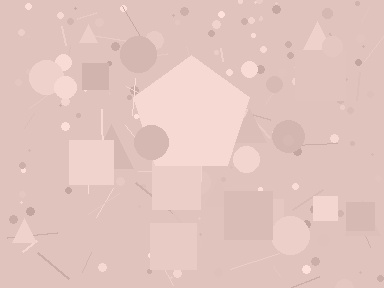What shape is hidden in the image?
A pentagon is hidden in the image.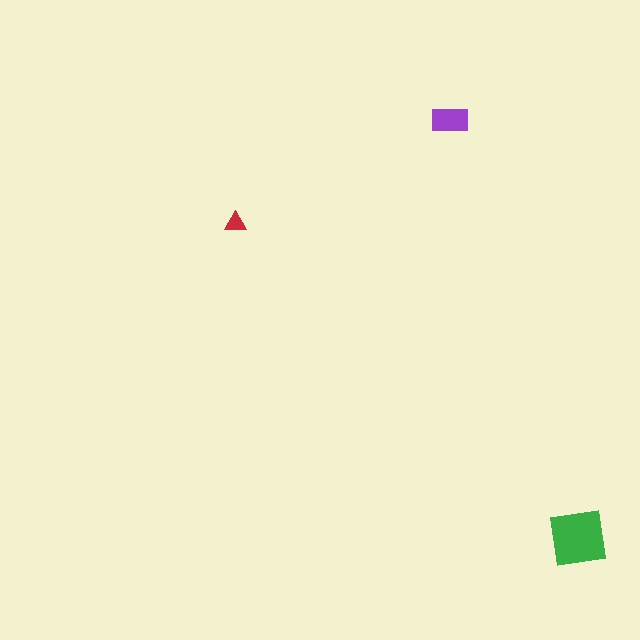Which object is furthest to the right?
The green square is rightmost.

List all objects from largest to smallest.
The green square, the purple rectangle, the red triangle.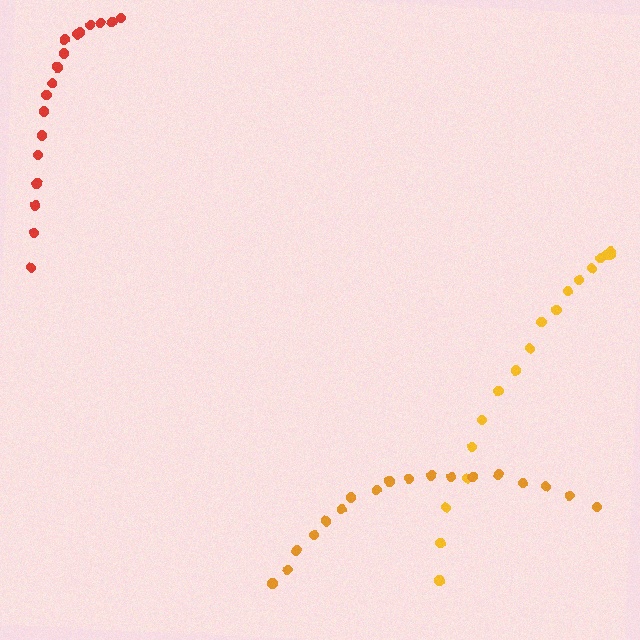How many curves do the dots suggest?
There are 3 distinct paths.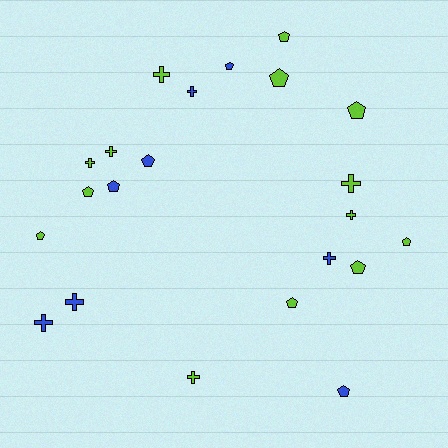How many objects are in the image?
There are 22 objects.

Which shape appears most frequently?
Pentagon, with 12 objects.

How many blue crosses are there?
There are 4 blue crosses.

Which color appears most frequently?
Lime, with 14 objects.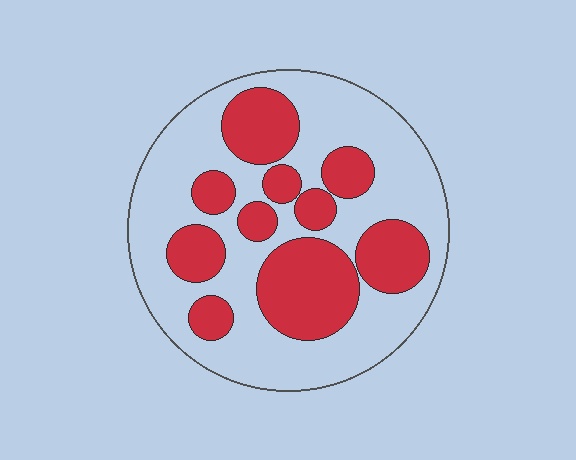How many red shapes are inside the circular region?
10.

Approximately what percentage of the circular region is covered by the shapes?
Approximately 35%.